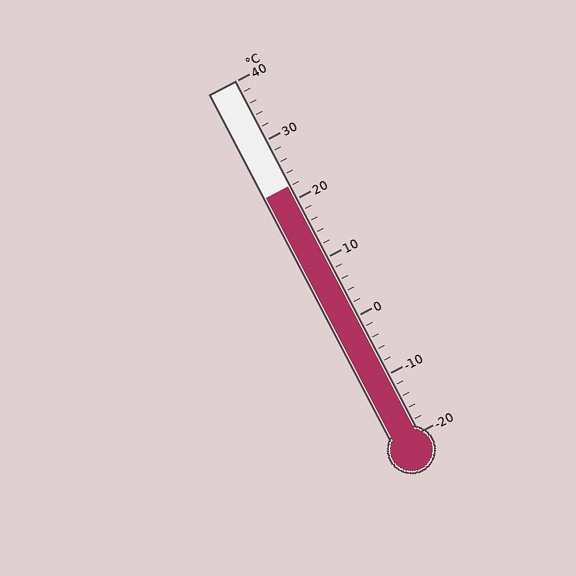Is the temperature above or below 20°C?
The temperature is above 20°C.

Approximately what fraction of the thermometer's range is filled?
The thermometer is filled to approximately 70% of its range.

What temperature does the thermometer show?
The thermometer shows approximately 22°C.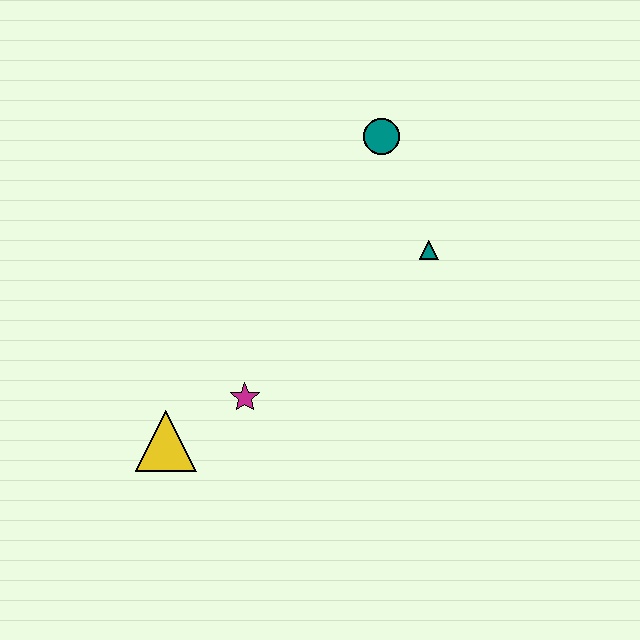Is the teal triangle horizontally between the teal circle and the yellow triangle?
No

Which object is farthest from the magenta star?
The teal circle is farthest from the magenta star.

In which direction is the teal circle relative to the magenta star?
The teal circle is above the magenta star.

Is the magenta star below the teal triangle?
Yes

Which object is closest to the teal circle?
The teal triangle is closest to the teal circle.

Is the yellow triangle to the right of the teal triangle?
No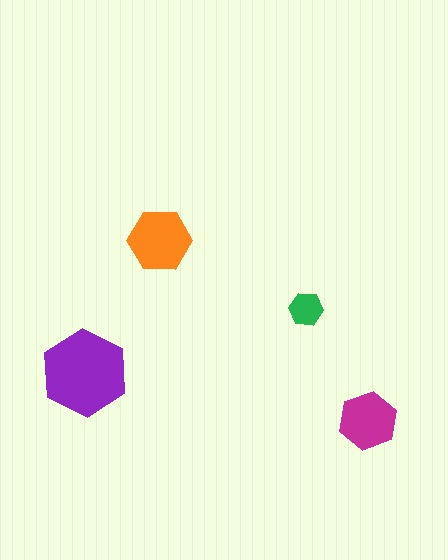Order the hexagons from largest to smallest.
the purple one, the orange one, the magenta one, the green one.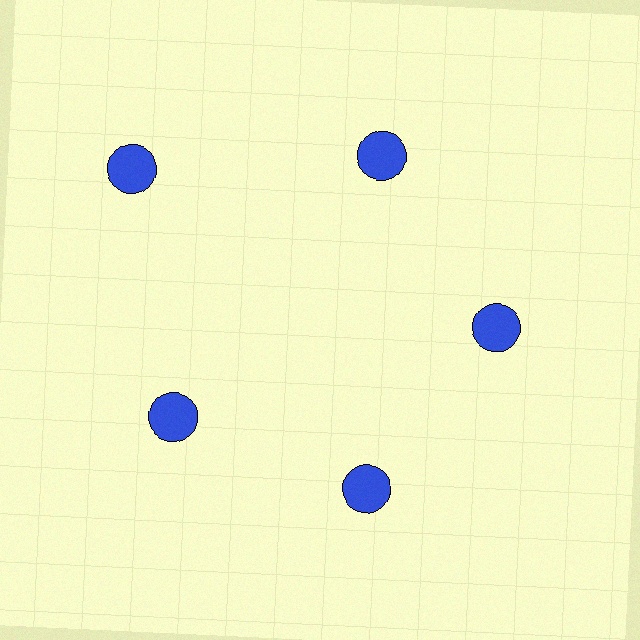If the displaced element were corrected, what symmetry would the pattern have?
It would have 5-fold rotational symmetry — the pattern would map onto itself every 72 degrees.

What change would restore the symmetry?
The symmetry would be restored by moving it inward, back onto the ring so that all 5 circles sit at equal angles and equal distance from the center.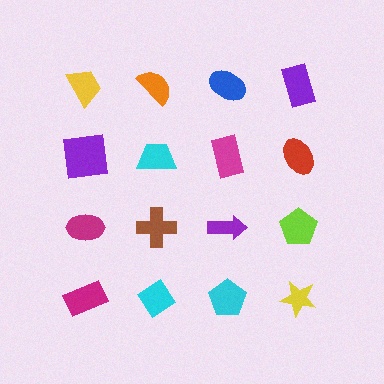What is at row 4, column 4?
A yellow star.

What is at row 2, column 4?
A red ellipse.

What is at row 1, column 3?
A blue ellipse.